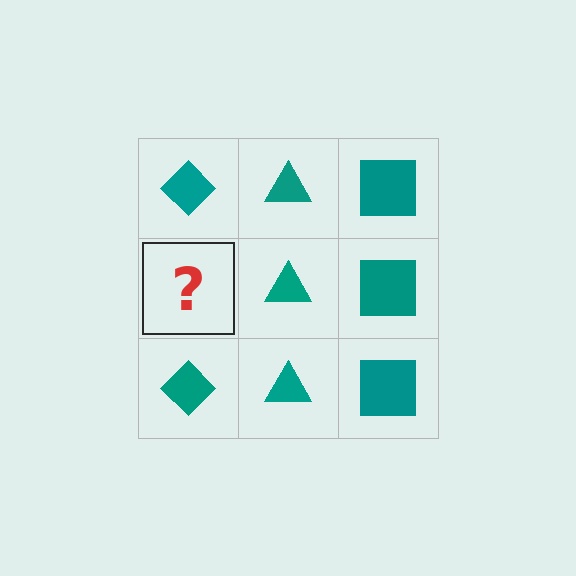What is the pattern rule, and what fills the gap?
The rule is that each column has a consistent shape. The gap should be filled with a teal diamond.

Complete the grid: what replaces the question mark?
The question mark should be replaced with a teal diamond.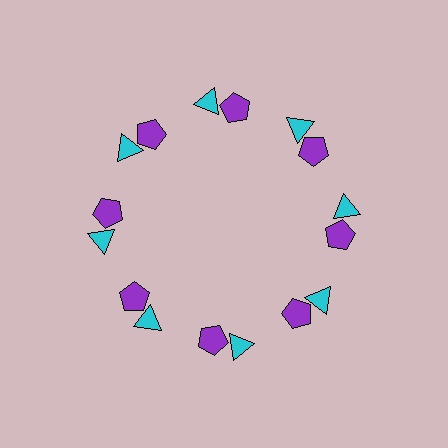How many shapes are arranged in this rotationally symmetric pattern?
There are 16 shapes, arranged in 8 groups of 2.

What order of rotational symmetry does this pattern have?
This pattern has 8-fold rotational symmetry.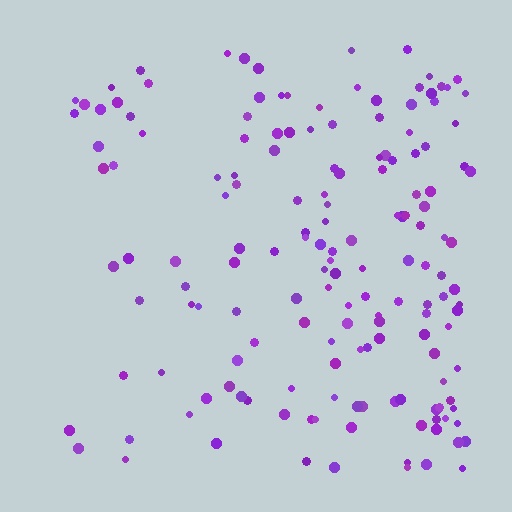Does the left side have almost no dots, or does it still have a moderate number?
Still a moderate number, just noticeably fewer than the right.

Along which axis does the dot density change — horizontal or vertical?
Horizontal.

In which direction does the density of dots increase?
From left to right, with the right side densest.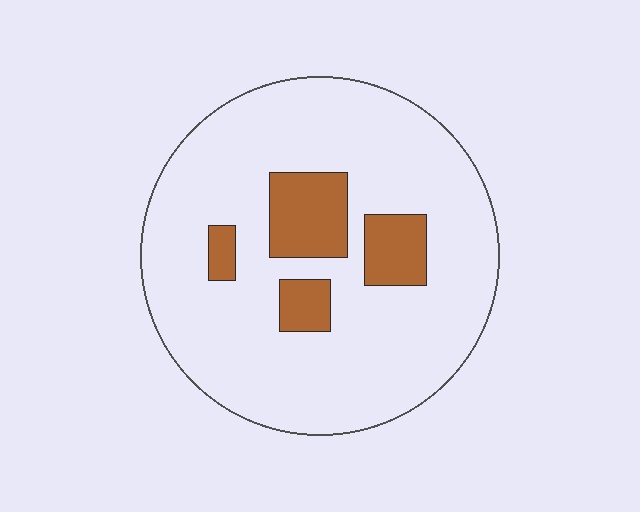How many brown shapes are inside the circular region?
4.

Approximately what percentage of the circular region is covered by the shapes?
Approximately 15%.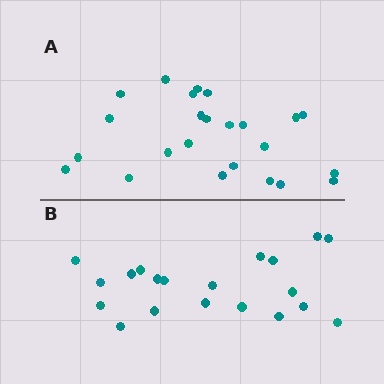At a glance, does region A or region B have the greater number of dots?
Region A (the top region) has more dots.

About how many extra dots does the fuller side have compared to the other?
Region A has about 4 more dots than region B.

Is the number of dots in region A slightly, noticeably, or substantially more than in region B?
Region A has only slightly more — the two regions are fairly close. The ratio is roughly 1.2 to 1.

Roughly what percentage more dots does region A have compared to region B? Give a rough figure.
About 20% more.